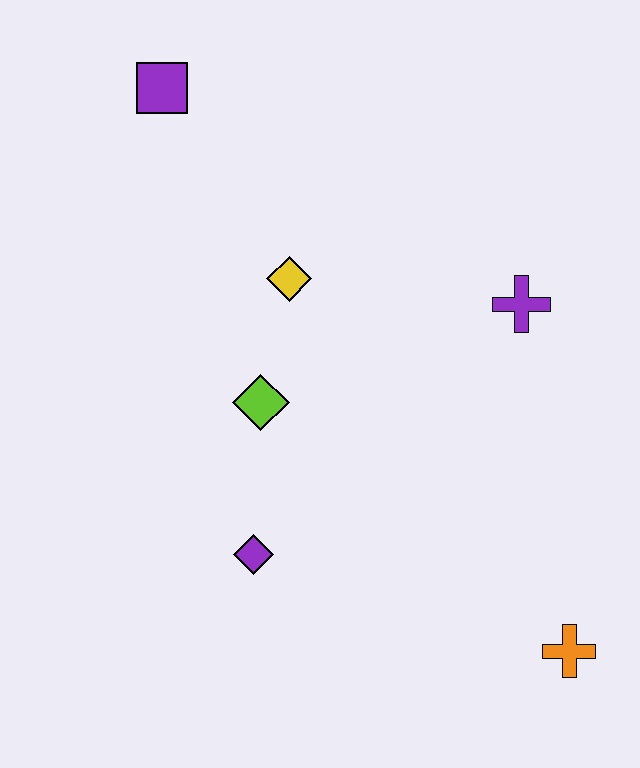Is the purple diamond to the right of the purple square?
Yes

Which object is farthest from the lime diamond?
The orange cross is farthest from the lime diamond.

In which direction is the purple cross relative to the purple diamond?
The purple cross is to the right of the purple diamond.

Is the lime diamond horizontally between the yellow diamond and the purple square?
Yes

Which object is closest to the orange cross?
The purple diamond is closest to the orange cross.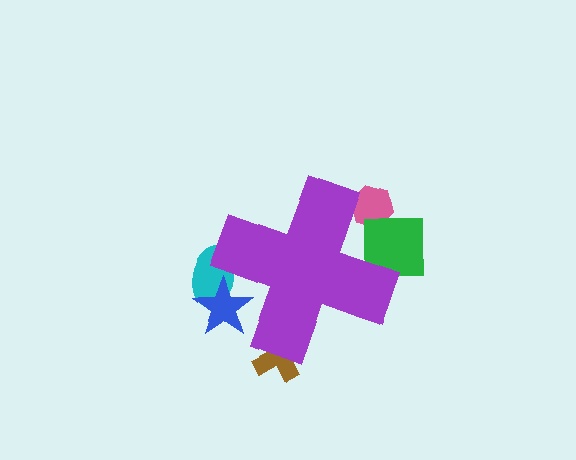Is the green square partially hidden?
Yes, the green square is partially hidden behind the purple cross.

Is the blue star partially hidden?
Yes, the blue star is partially hidden behind the purple cross.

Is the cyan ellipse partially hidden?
Yes, the cyan ellipse is partially hidden behind the purple cross.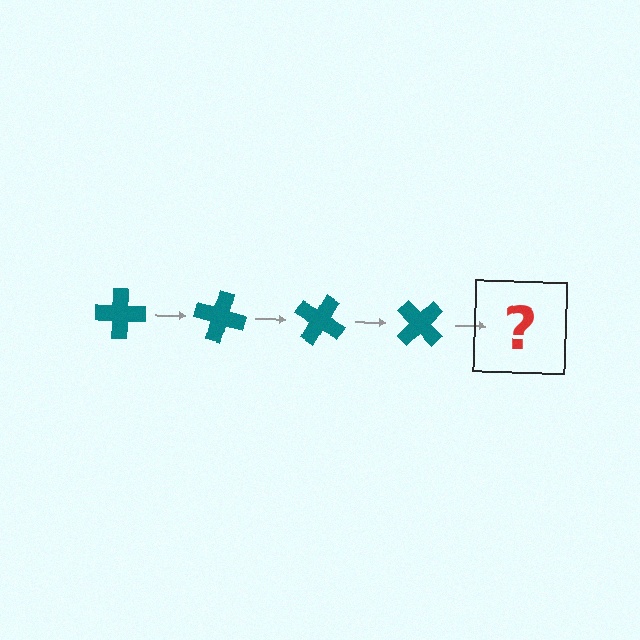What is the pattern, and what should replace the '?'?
The pattern is that the cross rotates 15 degrees each step. The '?' should be a teal cross rotated 60 degrees.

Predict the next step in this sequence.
The next step is a teal cross rotated 60 degrees.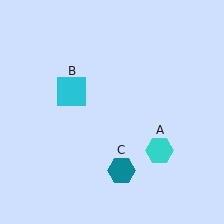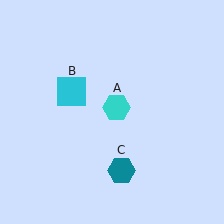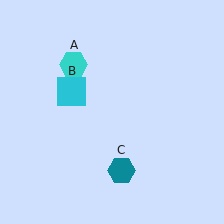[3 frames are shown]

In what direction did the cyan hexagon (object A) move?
The cyan hexagon (object A) moved up and to the left.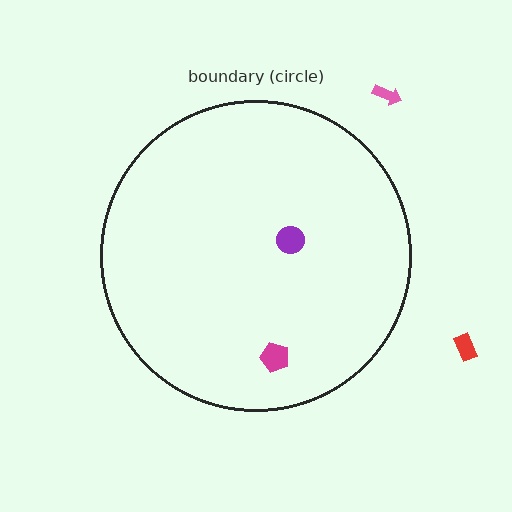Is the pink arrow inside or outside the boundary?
Outside.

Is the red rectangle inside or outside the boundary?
Outside.